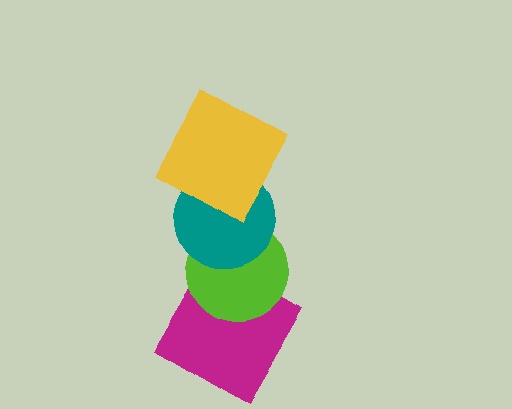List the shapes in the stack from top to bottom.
From top to bottom: the yellow square, the teal circle, the lime circle, the magenta diamond.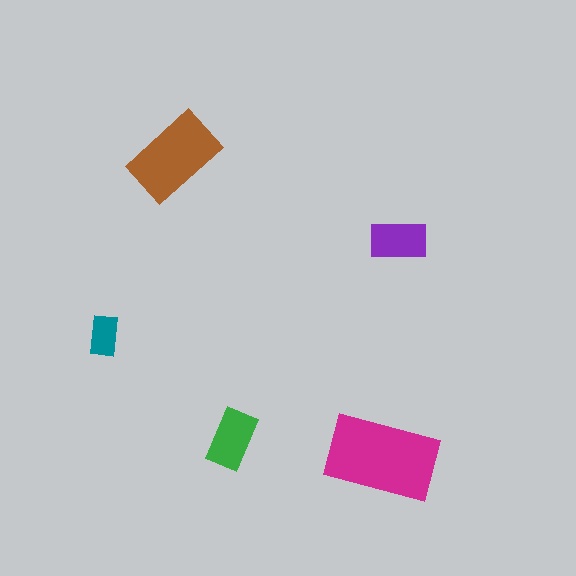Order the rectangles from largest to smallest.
the magenta one, the brown one, the green one, the purple one, the teal one.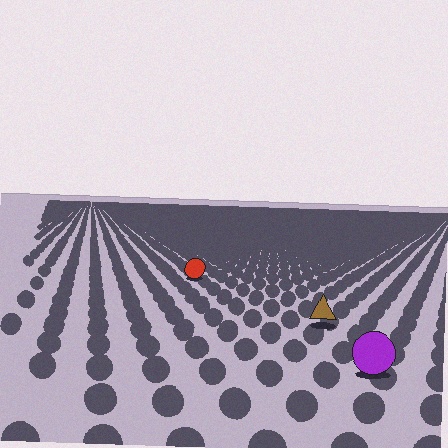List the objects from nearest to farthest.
From nearest to farthest: the purple circle, the brown triangle, the red circle.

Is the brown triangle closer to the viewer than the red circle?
Yes. The brown triangle is closer — you can tell from the texture gradient: the ground texture is coarser near it.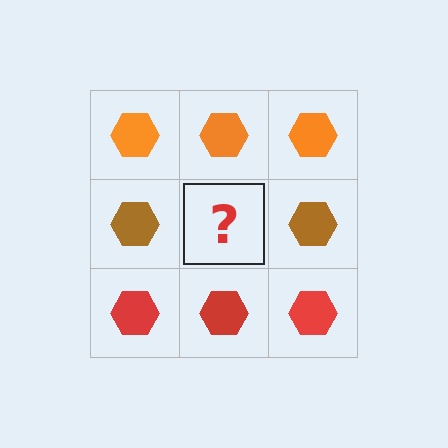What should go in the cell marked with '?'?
The missing cell should contain a brown hexagon.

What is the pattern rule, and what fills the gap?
The rule is that each row has a consistent color. The gap should be filled with a brown hexagon.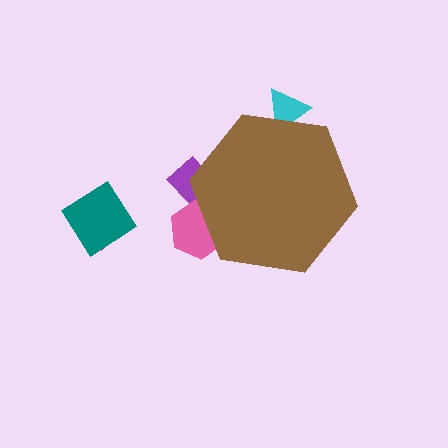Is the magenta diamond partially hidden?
No, the magenta diamond is fully visible.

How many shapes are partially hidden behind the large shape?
3 shapes are partially hidden.